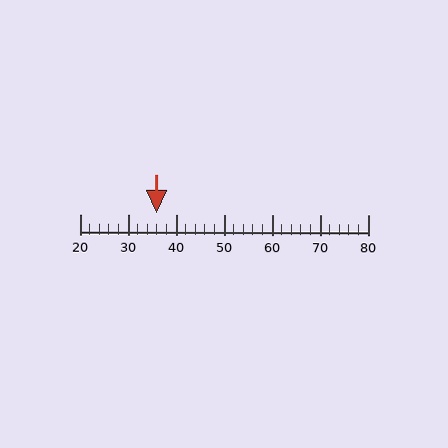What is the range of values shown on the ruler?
The ruler shows values from 20 to 80.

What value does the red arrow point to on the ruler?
The red arrow points to approximately 36.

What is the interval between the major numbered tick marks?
The major tick marks are spaced 10 units apart.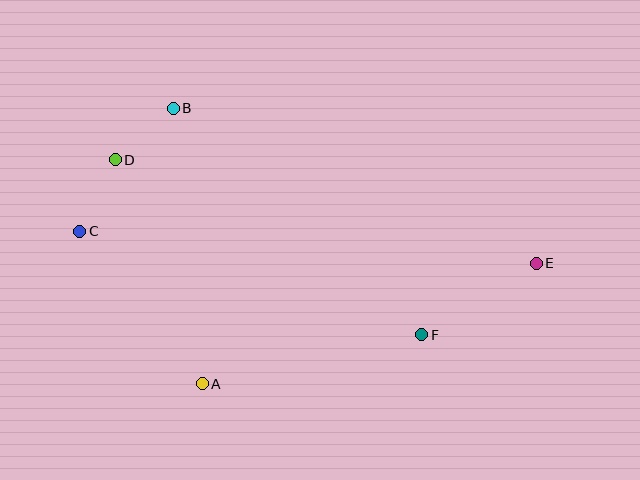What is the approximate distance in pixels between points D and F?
The distance between D and F is approximately 353 pixels.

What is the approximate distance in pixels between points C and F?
The distance between C and F is approximately 357 pixels.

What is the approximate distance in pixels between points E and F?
The distance between E and F is approximately 135 pixels.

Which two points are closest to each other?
Points B and D are closest to each other.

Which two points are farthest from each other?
Points C and E are farthest from each other.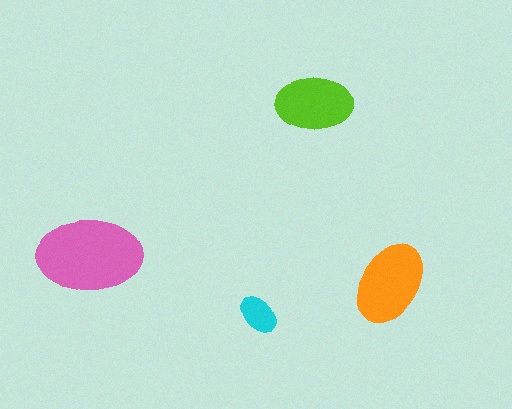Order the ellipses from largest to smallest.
the pink one, the orange one, the lime one, the cyan one.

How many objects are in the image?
There are 4 objects in the image.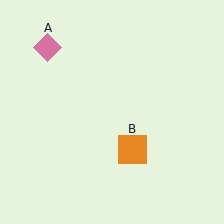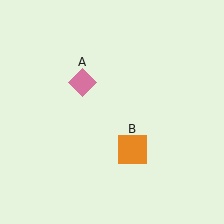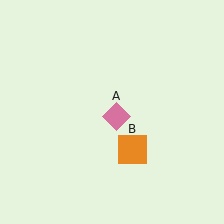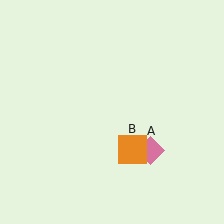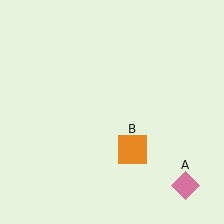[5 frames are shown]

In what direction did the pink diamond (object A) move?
The pink diamond (object A) moved down and to the right.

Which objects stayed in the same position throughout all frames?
Orange square (object B) remained stationary.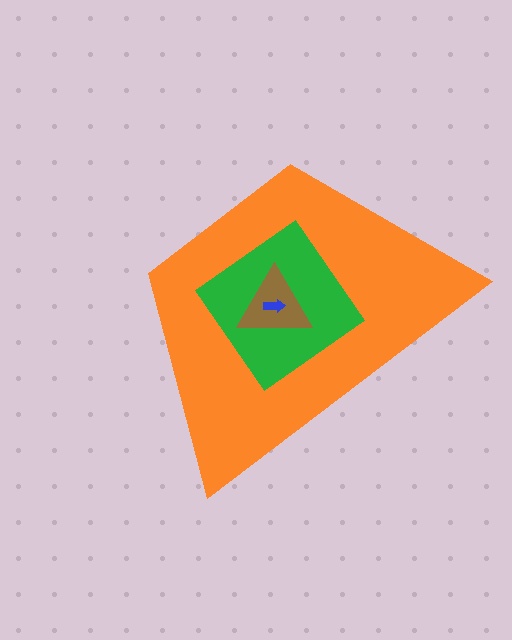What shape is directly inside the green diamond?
The brown triangle.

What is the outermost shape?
The orange trapezoid.